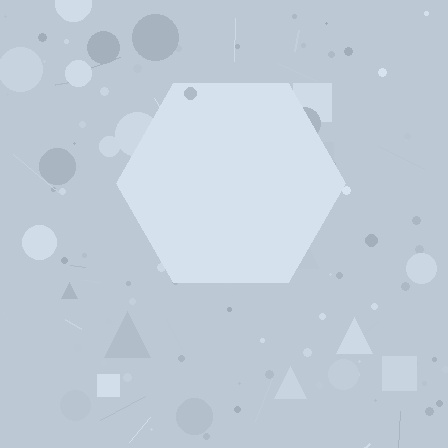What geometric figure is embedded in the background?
A hexagon is embedded in the background.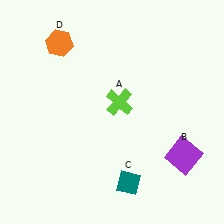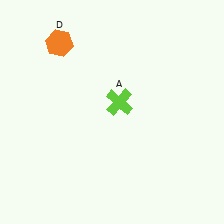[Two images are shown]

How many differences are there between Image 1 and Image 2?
There are 2 differences between the two images.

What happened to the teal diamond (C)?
The teal diamond (C) was removed in Image 2. It was in the bottom-right area of Image 1.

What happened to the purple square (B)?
The purple square (B) was removed in Image 2. It was in the bottom-right area of Image 1.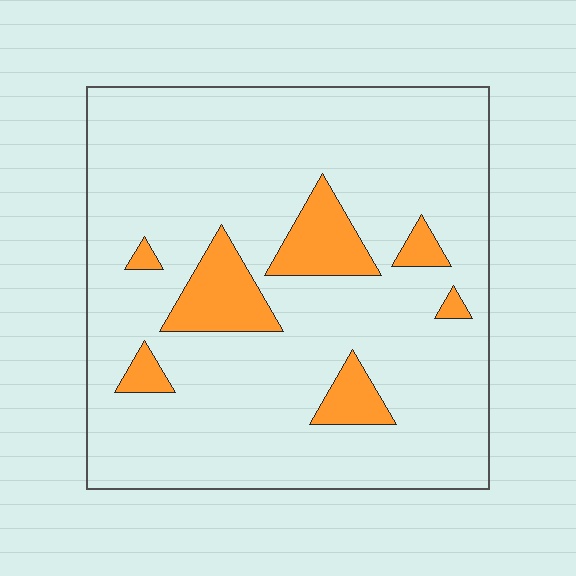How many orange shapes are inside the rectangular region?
7.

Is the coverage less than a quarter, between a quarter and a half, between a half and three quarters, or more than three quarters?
Less than a quarter.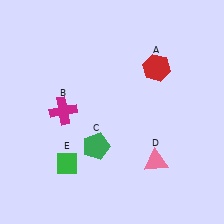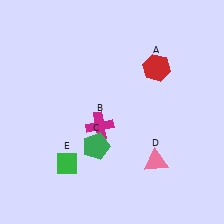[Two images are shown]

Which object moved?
The magenta cross (B) moved right.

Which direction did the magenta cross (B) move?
The magenta cross (B) moved right.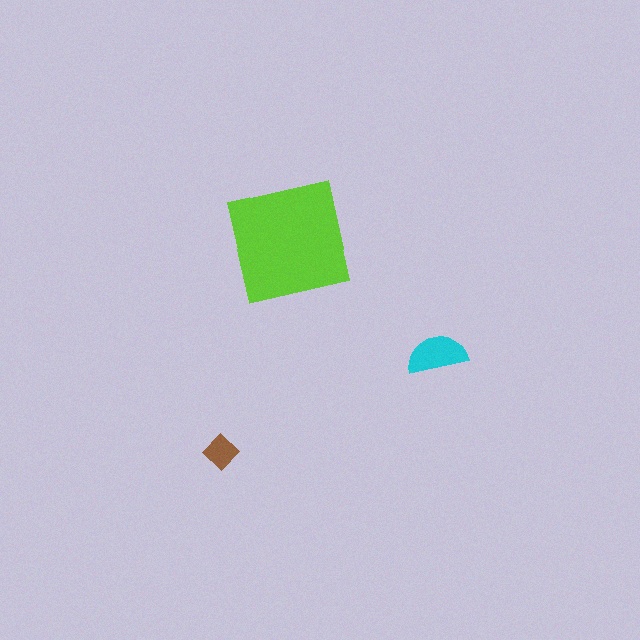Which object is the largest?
The lime square.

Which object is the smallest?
The brown diamond.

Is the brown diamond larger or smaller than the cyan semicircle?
Smaller.